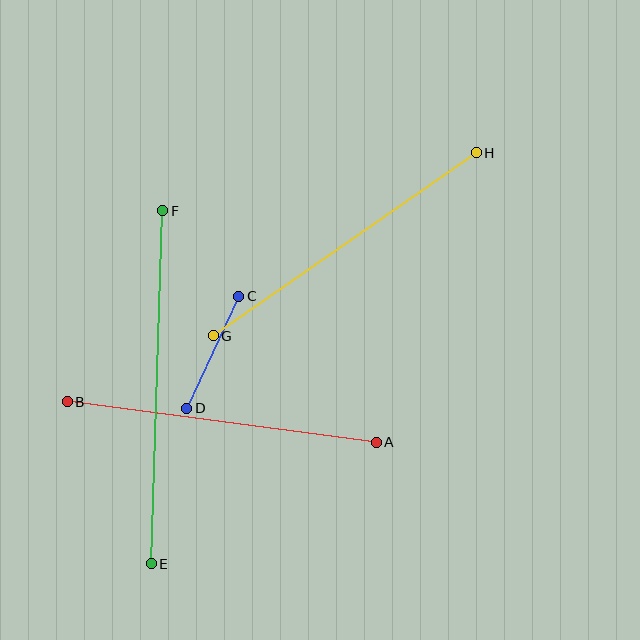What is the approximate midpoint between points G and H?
The midpoint is at approximately (345, 244) pixels.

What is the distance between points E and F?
The distance is approximately 353 pixels.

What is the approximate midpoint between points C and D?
The midpoint is at approximately (213, 352) pixels.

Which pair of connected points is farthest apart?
Points E and F are farthest apart.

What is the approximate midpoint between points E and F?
The midpoint is at approximately (157, 387) pixels.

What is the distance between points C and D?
The distance is approximately 123 pixels.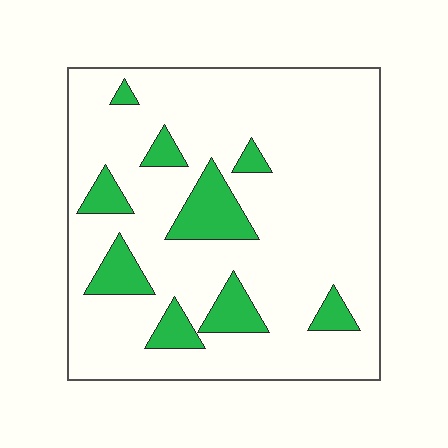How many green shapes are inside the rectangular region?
9.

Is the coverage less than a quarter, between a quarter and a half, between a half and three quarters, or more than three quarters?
Less than a quarter.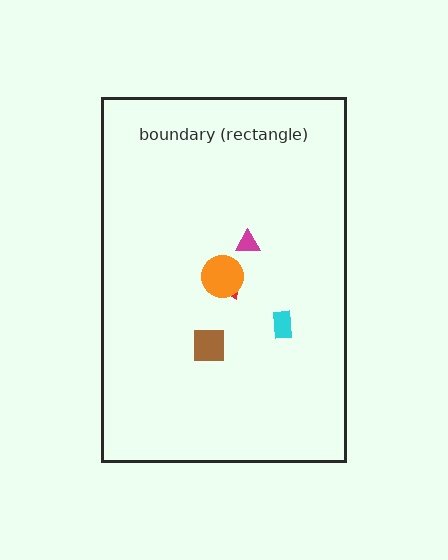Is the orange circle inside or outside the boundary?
Inside.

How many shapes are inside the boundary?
5 inside, 0 outside.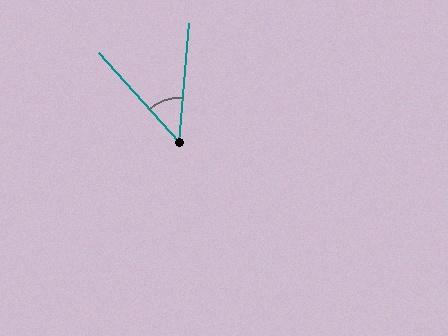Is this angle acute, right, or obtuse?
It is acute.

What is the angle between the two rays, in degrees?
Approximately 47 degrees.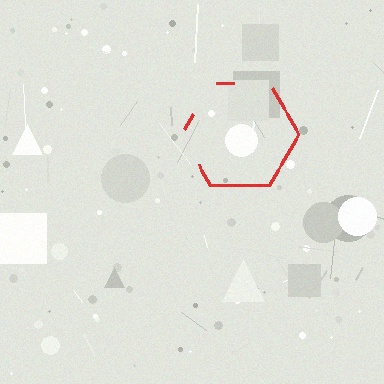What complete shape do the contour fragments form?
The contour fragments form a hexagon.